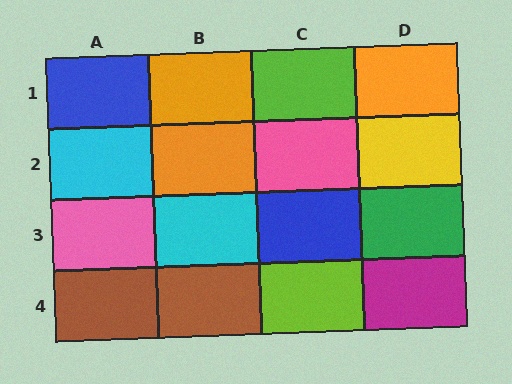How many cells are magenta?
1 cell is magenta.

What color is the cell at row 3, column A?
Pink.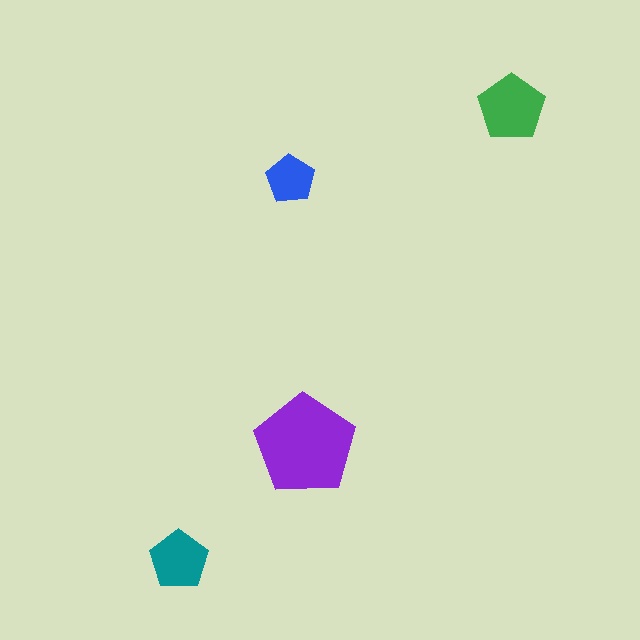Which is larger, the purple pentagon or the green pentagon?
The purple one.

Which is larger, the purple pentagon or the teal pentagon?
The purple one.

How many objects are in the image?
There are 4 objects in the image.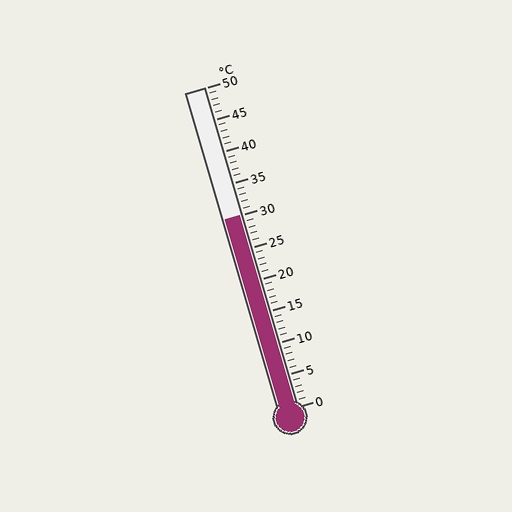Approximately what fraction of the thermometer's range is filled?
The thermometer is filled to approximately 60% of its range.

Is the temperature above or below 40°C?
The temperature is below 40°C.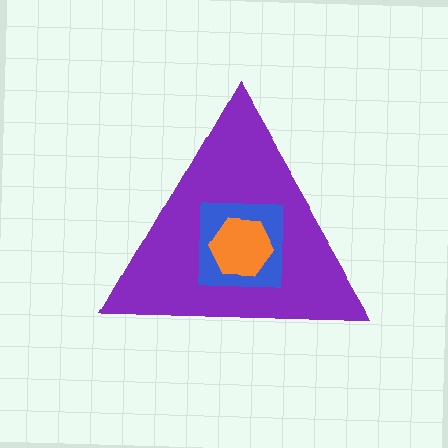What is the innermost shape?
The orange hexagon.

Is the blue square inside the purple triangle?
Yes.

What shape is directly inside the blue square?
The orange hexagon.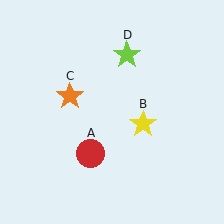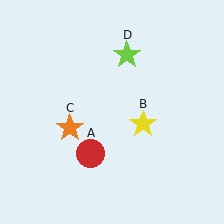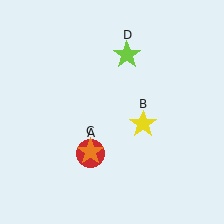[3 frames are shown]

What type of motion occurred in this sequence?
The orange star (object C) rotated counterclockwise around the center of the scene.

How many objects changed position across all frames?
1 object changed position: orange star (object C).